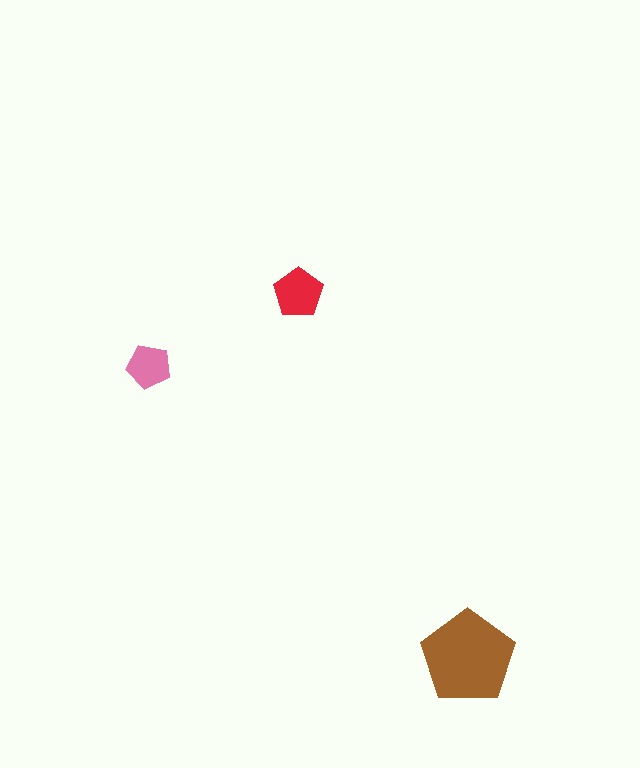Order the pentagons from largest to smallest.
the brown one, the red one, the pink one.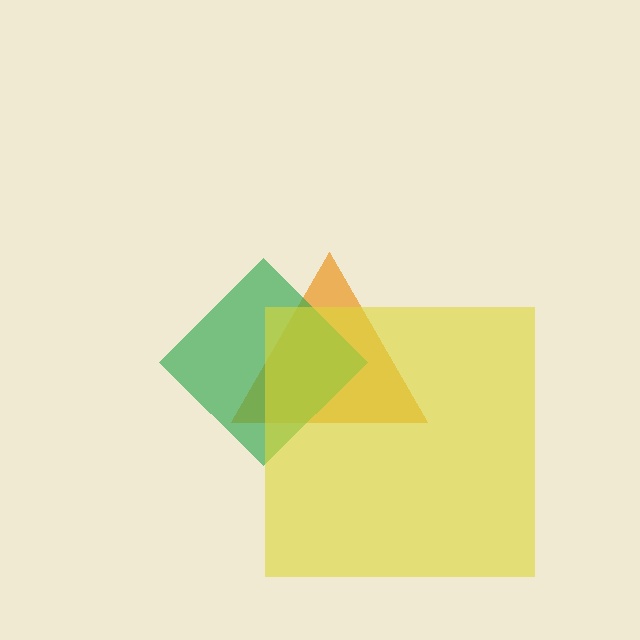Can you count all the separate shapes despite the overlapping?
Yes, there are 3 separate shapes.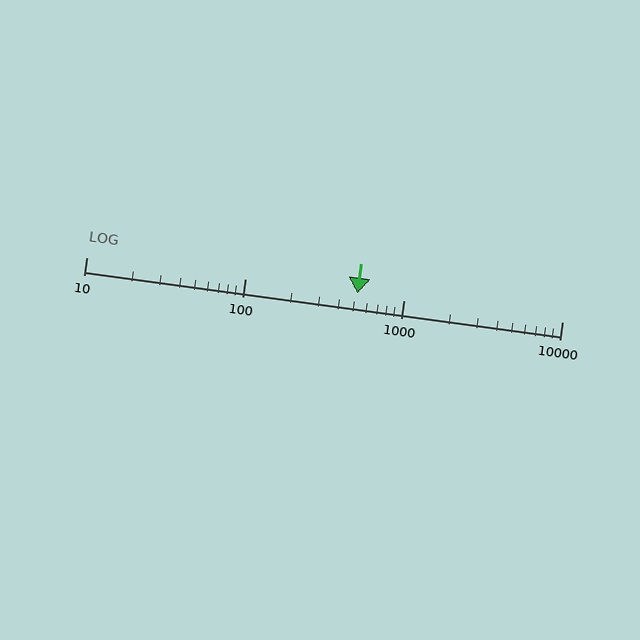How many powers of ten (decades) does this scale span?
The scale spans 3 decades, from 10 to 10000.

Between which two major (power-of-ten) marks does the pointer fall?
The pointer is between 100 and 1000.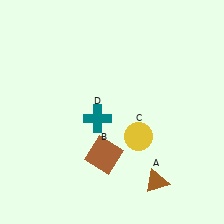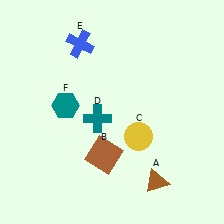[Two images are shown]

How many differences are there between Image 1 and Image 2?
There are 2 differences between the two images.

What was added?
A blue cross (E), a teal hexagon (F) were added in Image 2.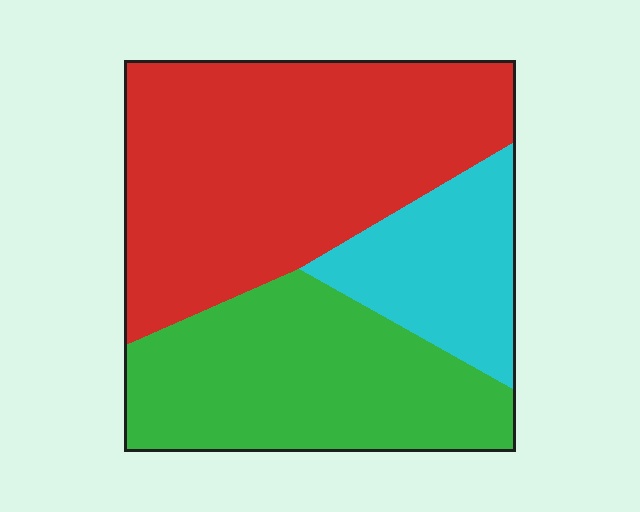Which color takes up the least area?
Cyan, at roughly 20%.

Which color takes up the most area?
Red, at roughly 50%.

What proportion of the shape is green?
Green takes up about one third (1/3) of the shape.